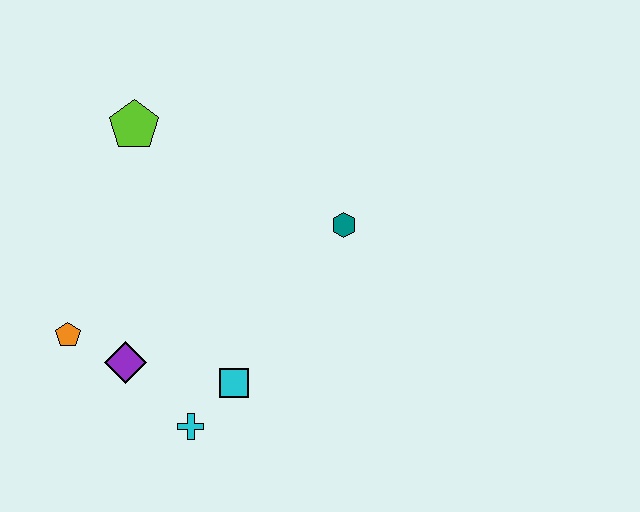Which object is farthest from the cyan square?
The lime pentagon is farthest from the cyan square.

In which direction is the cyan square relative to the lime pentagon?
The cyan square is below the lime pentagon.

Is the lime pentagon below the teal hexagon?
No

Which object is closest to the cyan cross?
The cyan square is closest to the cyan cross.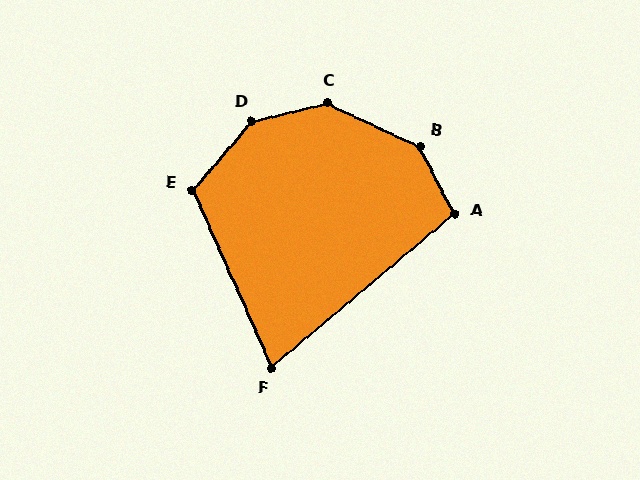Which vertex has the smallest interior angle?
F, at approximately 74 degrees.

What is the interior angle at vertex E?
Approximately 115 degrees (obtuse).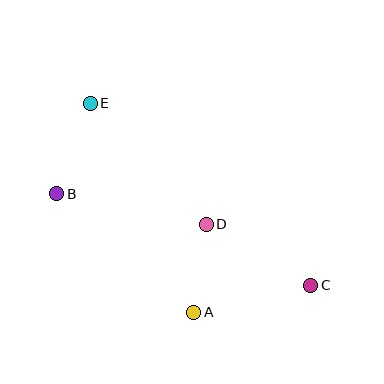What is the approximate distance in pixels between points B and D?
The distance between B and D is approximately 152 pixels.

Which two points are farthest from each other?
Points C and E are farthest from each other.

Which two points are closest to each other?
Points A and D are closest to each other.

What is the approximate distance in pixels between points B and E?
The distance between B and E is approximately 96 pixels.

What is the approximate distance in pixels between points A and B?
The distance between A and B is approximately 181 pixels.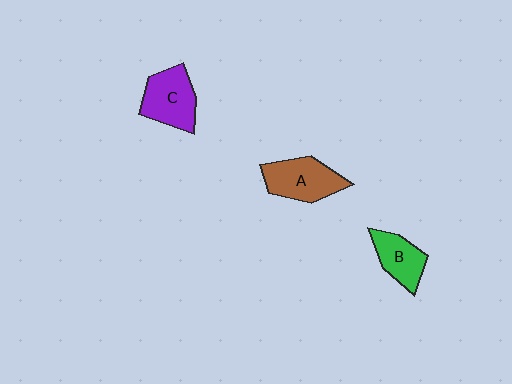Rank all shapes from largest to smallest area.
From largest to smallest: A (brown), C (purple), B (green).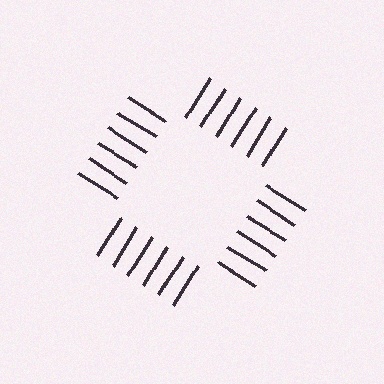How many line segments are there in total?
24 — 6 along each of the 4 edges.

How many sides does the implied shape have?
4 sides — the line-ends trace a square.